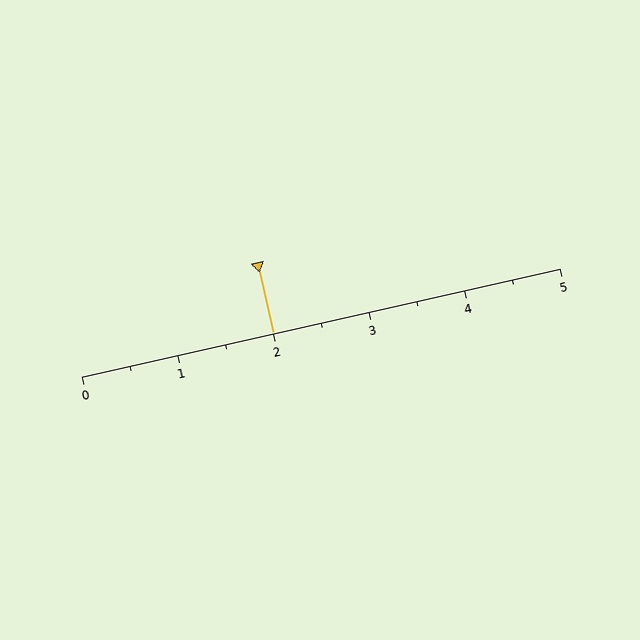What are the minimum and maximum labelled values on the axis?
The axis runs from 0 to 5.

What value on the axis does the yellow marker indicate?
The marker indicates approximately 2.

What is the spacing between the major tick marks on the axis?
The major ticks are spaced 1 apart.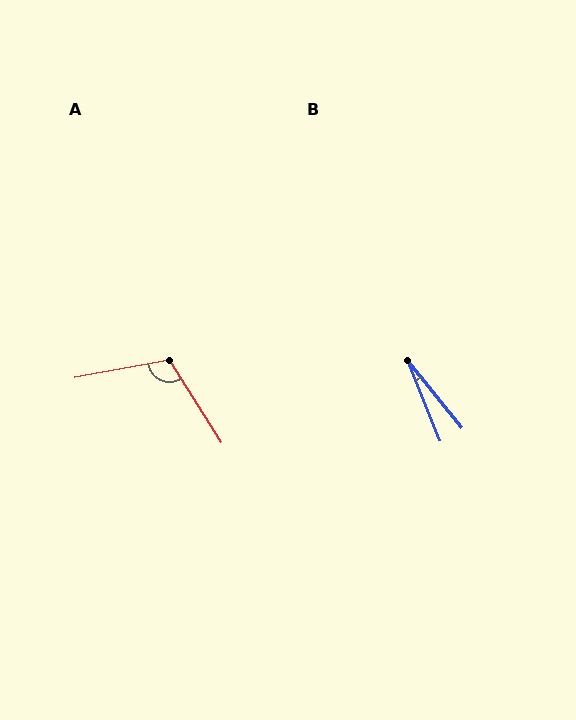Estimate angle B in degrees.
Approximately 17 degrees.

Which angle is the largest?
A, at approximately 112 degrees.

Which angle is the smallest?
B, at approximately 17 degrees.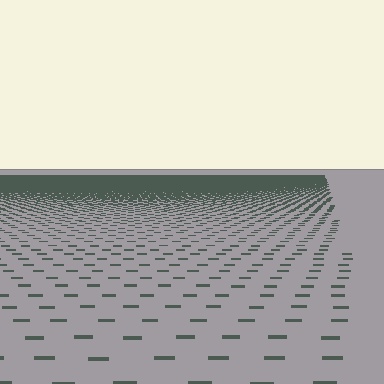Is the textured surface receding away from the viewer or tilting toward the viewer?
The surface is receding away from the viewer. Texture elements get smaller and denser toward the top.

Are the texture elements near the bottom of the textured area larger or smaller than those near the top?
Larger. Near the bottom, elements are closer to the viewer and appear at a bigger on-screen size.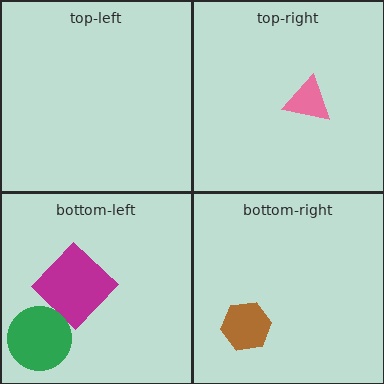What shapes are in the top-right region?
The pink triangle.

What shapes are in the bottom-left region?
The magenta diamond, the green circle.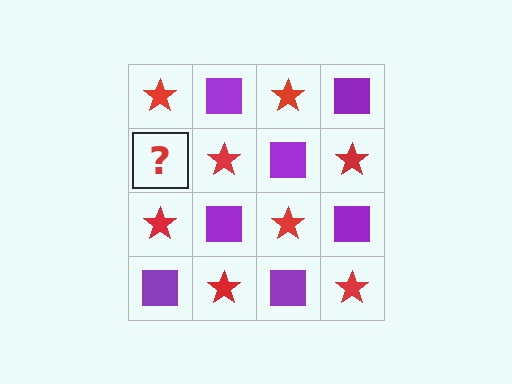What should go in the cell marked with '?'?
The missing cell should contain a purple square.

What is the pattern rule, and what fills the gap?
The rule is that it alternates red star and purple square in a checkerboard pattern. The gap should be filled with a purple square.